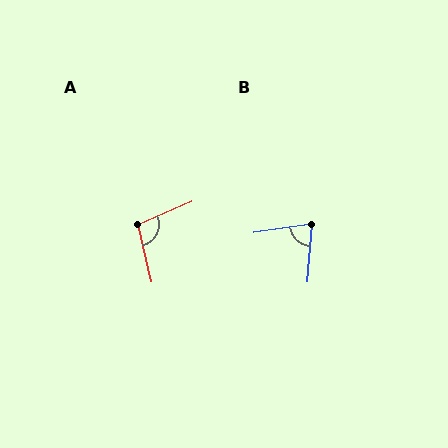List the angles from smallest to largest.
B (77°), A (100°).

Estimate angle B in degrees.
Approximately 77 degrees.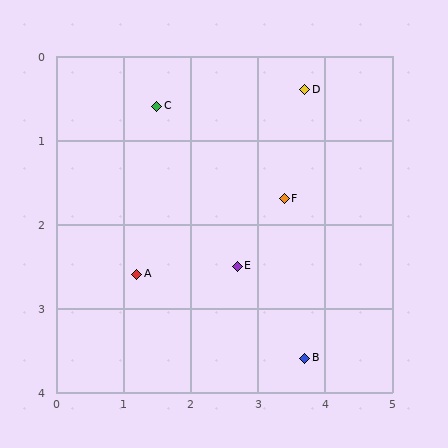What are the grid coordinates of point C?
Point C is at approximately (1.5, 0.6).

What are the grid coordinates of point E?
Point E is at approximately (2.7, 2.5).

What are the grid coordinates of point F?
Point F is at approximately (3.4, 1.7).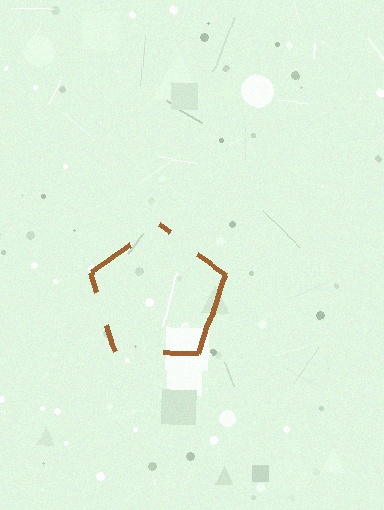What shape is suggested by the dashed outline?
The dashed outline suggests a pentagon.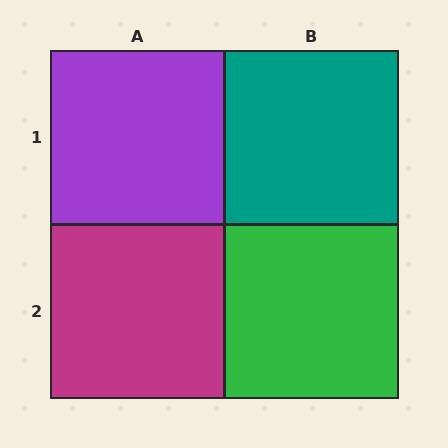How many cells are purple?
1 cell is purple.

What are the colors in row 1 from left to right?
Purple, teal.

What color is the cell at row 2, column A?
Magenta.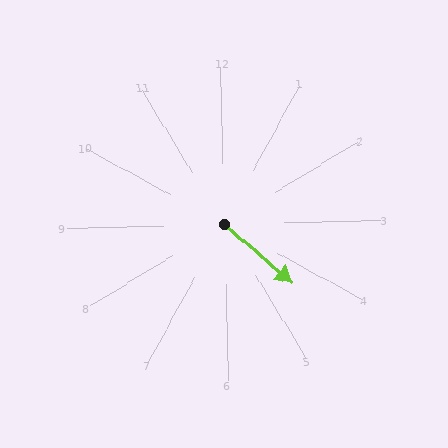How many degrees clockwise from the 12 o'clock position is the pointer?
Approximately 132 degrees.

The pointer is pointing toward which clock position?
Roughly 4 o'clock.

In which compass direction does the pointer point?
Southeast.